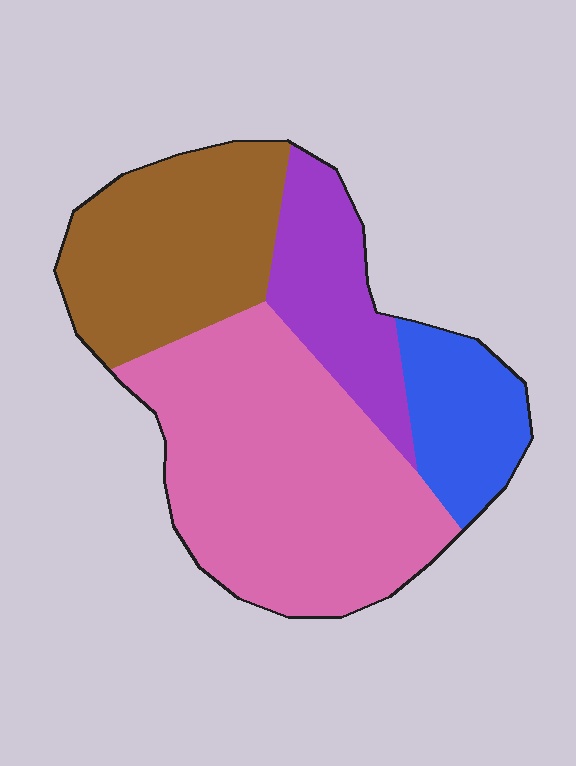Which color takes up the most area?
Pink, at roughly 45%.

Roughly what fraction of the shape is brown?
Brown takes up about one quarter (1/4) of the shape.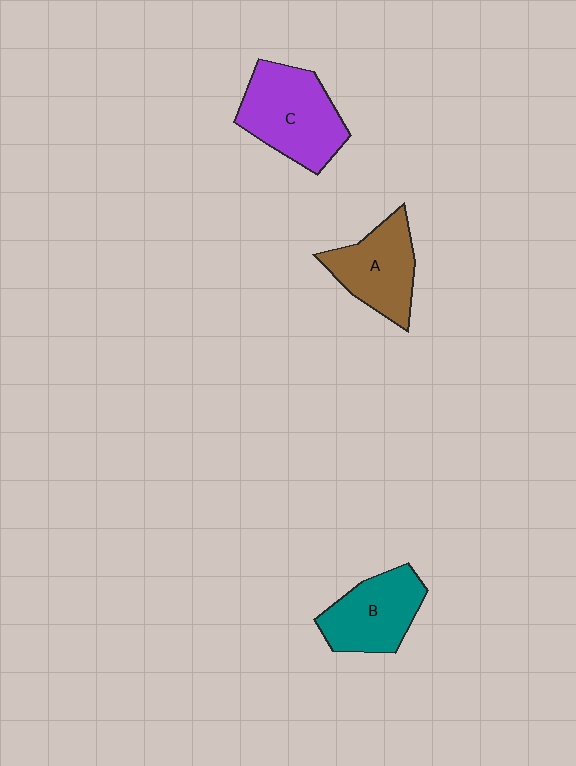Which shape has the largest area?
Shape C (purple).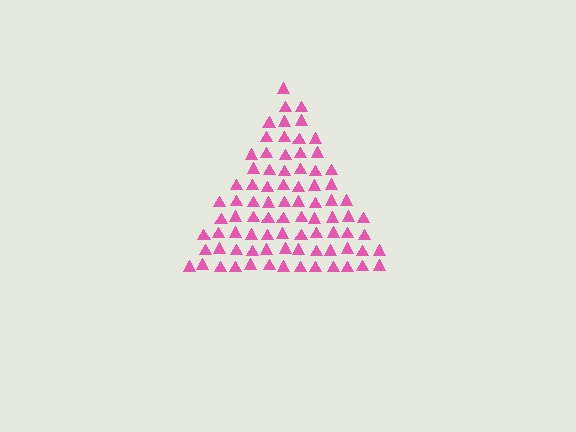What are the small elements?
The small elements are triangles.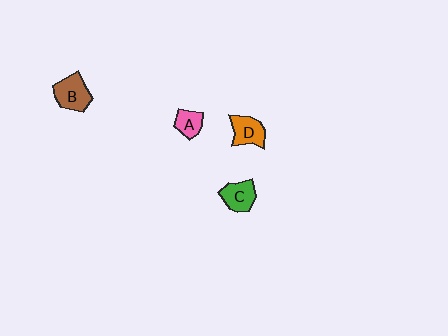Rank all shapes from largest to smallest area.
From largest to smallest: B (brown), D (orange), C (green), A (pink).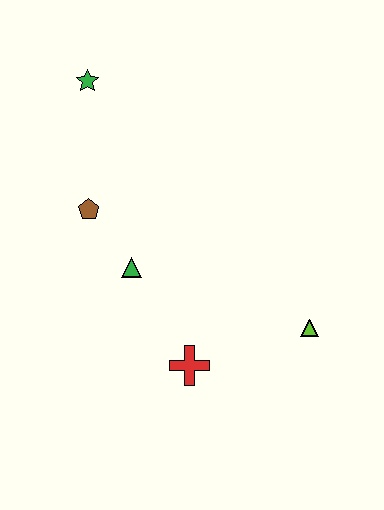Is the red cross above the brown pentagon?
No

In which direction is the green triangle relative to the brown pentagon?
The green triangle is below the brown pentagon.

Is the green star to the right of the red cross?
No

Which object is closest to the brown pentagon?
The green triangle is closest to the brown pentagon.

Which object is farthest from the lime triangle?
The green star is farthest from the lime triangle.